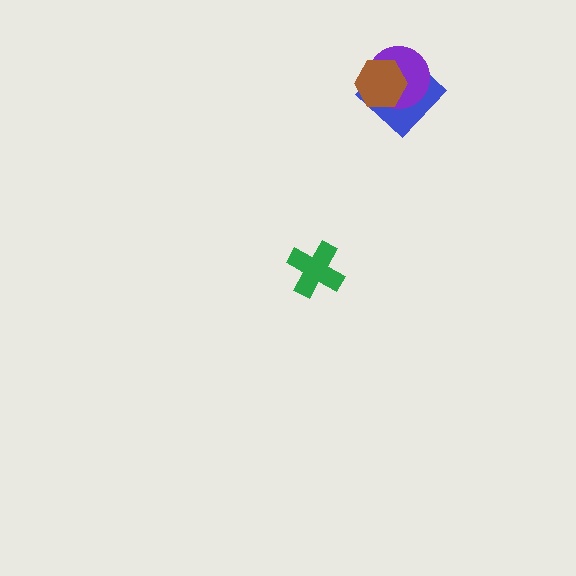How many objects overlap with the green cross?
0 objects overlap with the green cross.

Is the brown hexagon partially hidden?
No, no other shape covers it.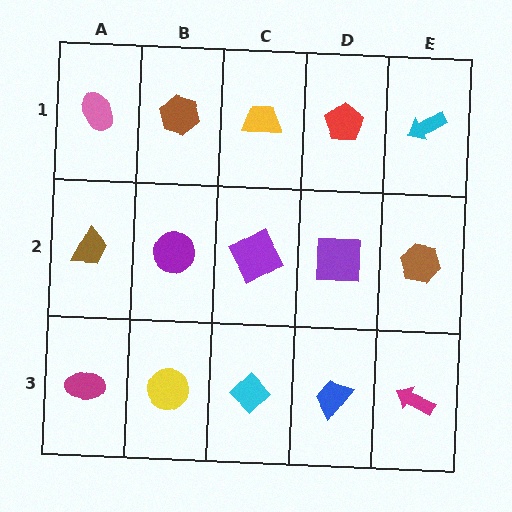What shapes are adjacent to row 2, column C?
A yellow trapezoid (row 1, column C), a cyan diamond (row 3, column C), a purple circle (row 2, column B), a purple square (row 2, column D).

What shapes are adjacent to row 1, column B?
A purple circle (row 2, column B), a pink ellipse (row 1, column A), a yellow trapezoid (row 1, column C).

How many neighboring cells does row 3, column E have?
2.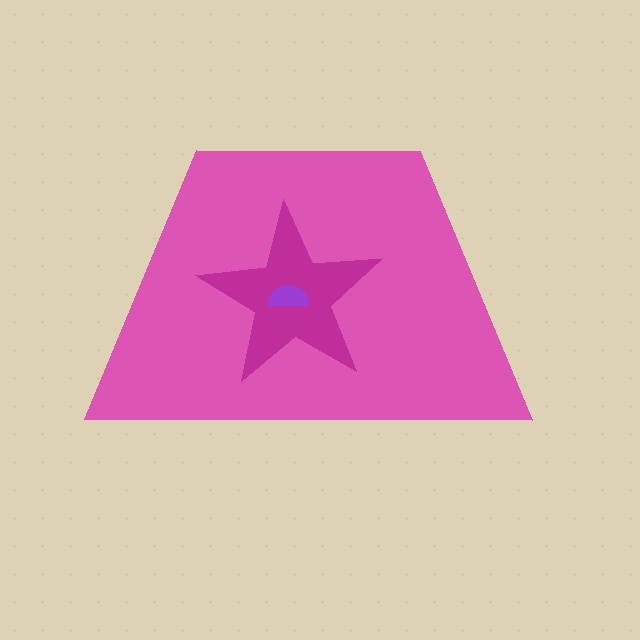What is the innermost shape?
The purple semicircle.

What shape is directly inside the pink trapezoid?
The magenta star.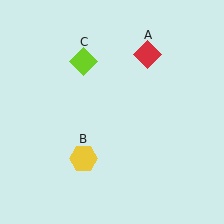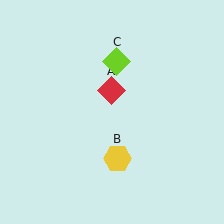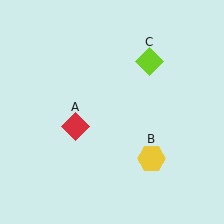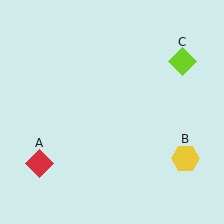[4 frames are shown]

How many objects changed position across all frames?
3 objects changed position: red diamond (object A), yellow hexagon (object B), lime diamond (object C).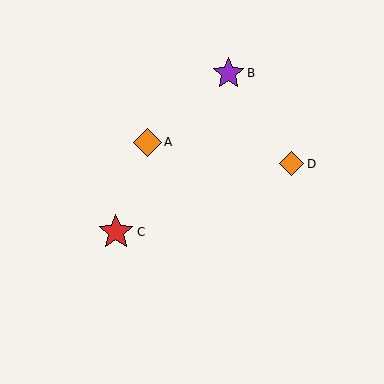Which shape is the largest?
The red star (labeled C) is the largest.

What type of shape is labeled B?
Shape B is a purple star.